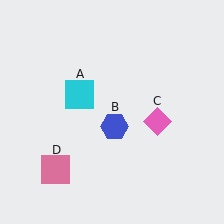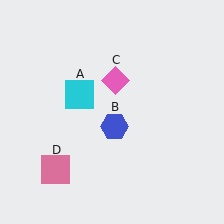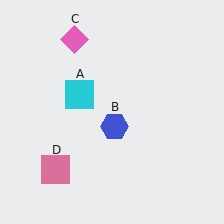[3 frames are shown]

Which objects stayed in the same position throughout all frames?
Cyan square (object A) and blue hexagon (object B) and pink square (object D) remained stationary.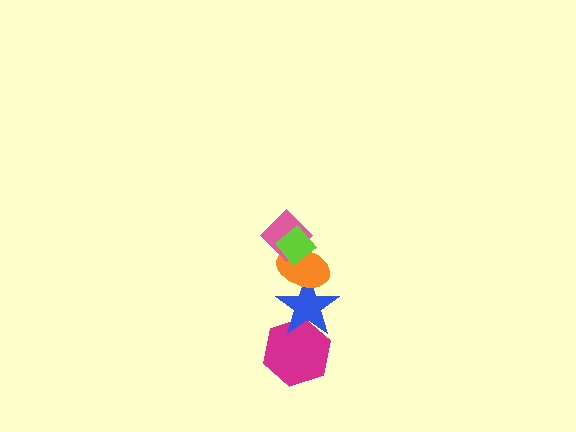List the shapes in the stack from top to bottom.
From top to bottom: the lime diamond, the pink diamond, the orange ellipse, the blue star, the magenta hexagon.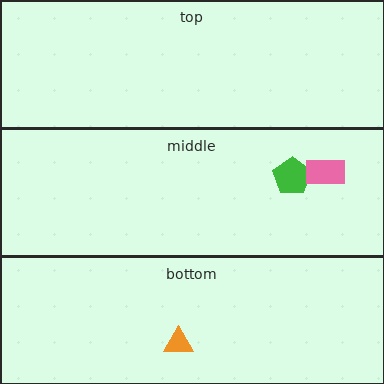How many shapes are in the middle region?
2.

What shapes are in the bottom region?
The orange triangle.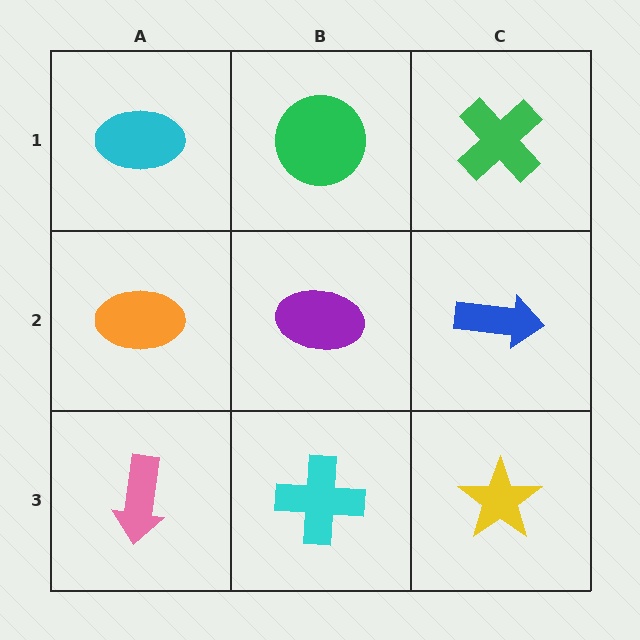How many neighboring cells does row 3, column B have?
3.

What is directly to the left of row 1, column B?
A cyan ellipse.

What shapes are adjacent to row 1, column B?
A purple ellipse (row 2, column B), a cyan ellipse (row 1, column A), a green cross (row 1, column C).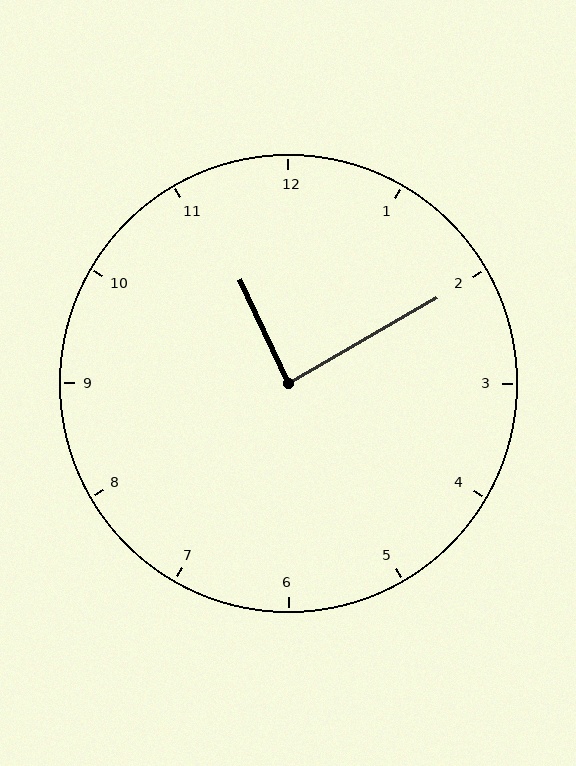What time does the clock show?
11:10.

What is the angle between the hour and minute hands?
Approximately 85 degrees.